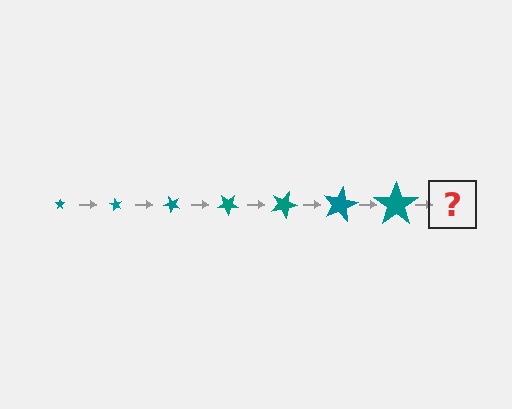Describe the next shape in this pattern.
It should be a star, larger than the previous one and rotated 420 degrees from the start.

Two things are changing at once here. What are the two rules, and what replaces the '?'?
The two rules are that the star grows larger each step and it rotates 60 degrees each step. The '?' should be a star, larger than the previous one and rotated 420 degrees from the start.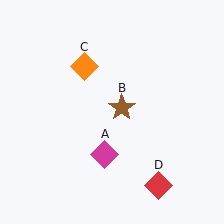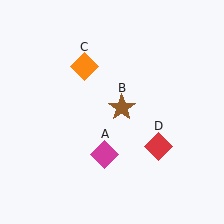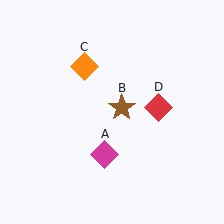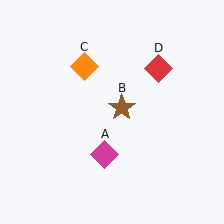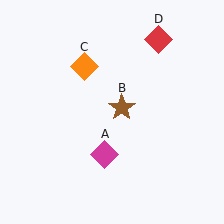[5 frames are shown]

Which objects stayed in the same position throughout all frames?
Magenta diamond (object A) and brown star (object B) and orange diamond (object C) remained stationary.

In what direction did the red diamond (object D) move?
The red diamond (object D) moved up.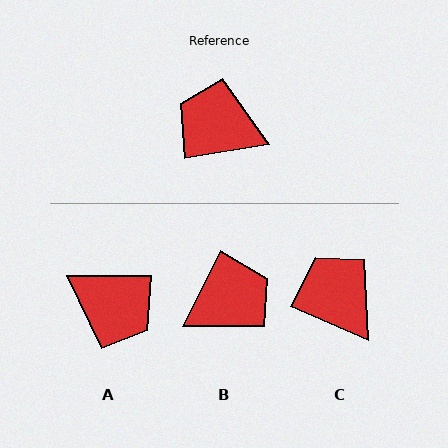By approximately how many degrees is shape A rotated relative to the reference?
Approximately 171 degrees counter-clockwise.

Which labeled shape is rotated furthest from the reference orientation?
A, about 171 degrees away.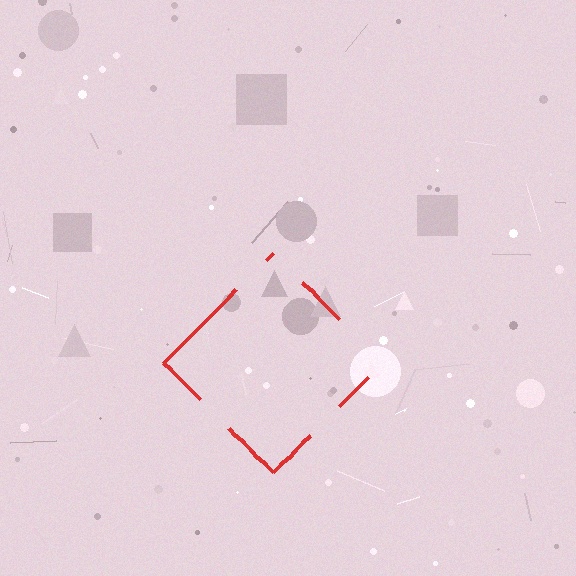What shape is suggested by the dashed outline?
The dashed outline suggests a diamond.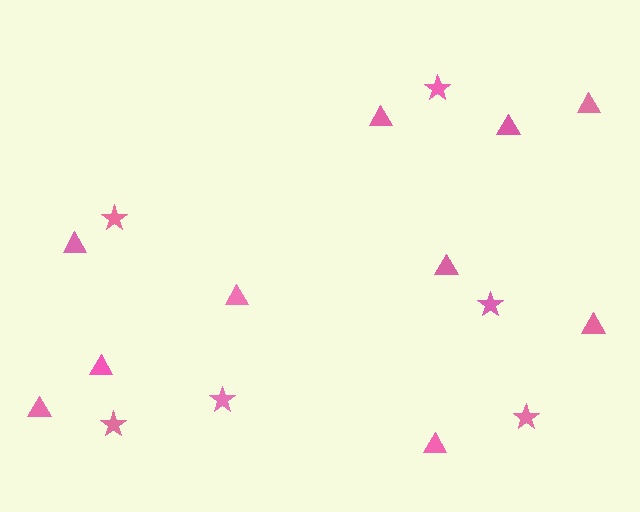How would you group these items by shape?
There are 2 groups: one group of stars (6) and one group of triangles (10).